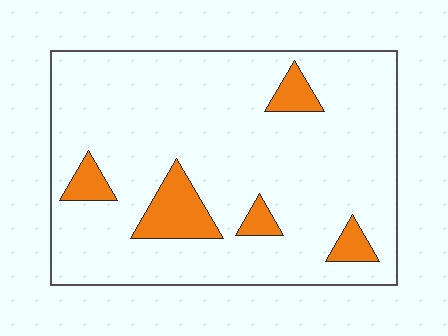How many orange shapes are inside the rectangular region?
5.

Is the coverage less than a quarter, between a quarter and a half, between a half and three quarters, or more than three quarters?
Less than a quarter.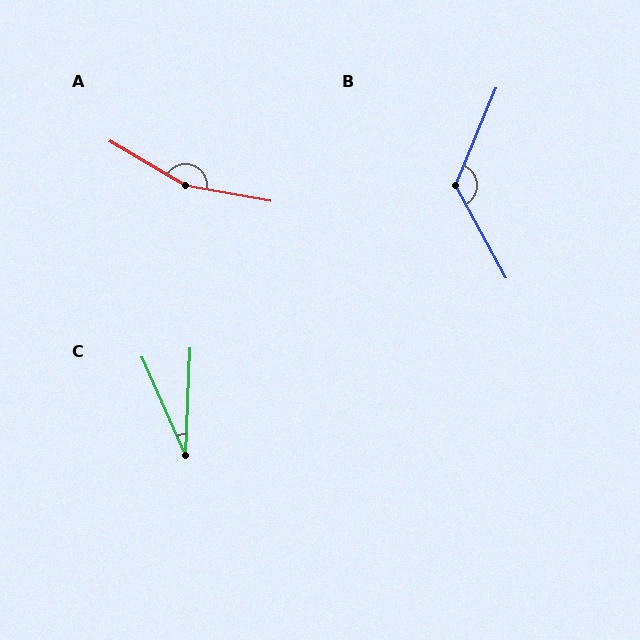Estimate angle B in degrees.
Approximately 129 degrees.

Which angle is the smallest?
C, at approximately 26 degrees.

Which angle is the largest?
A, at approximately 160 degrees.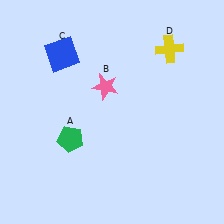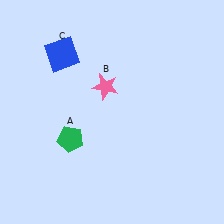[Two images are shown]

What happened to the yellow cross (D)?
The yellow cross (D) was removed in Image 2. It was in the top-right area of Image 1.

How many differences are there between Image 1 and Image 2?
There is 1 difference between the two images.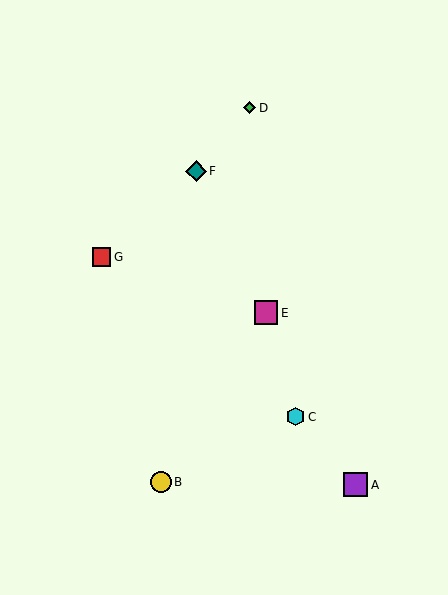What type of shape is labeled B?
Shape B is a yellow circle.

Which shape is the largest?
The purple square (labeled A) is the largest.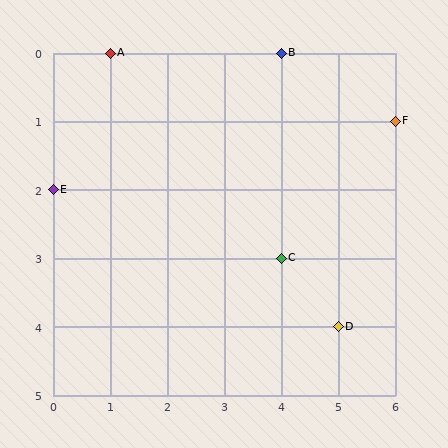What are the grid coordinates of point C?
Point C is at grid coordinates (4, 3).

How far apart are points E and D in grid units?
Points E and D are 5 columns and 2 rows apart (about 5.4 grid units diagonally).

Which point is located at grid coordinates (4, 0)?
Point B is at (4, 0).